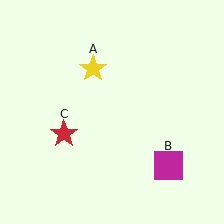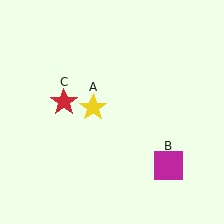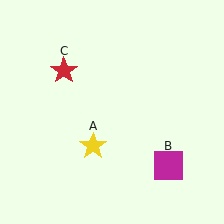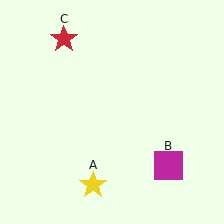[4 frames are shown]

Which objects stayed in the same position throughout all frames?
Magenta square (object B) remained stationary.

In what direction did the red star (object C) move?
The red star (object C) moved up.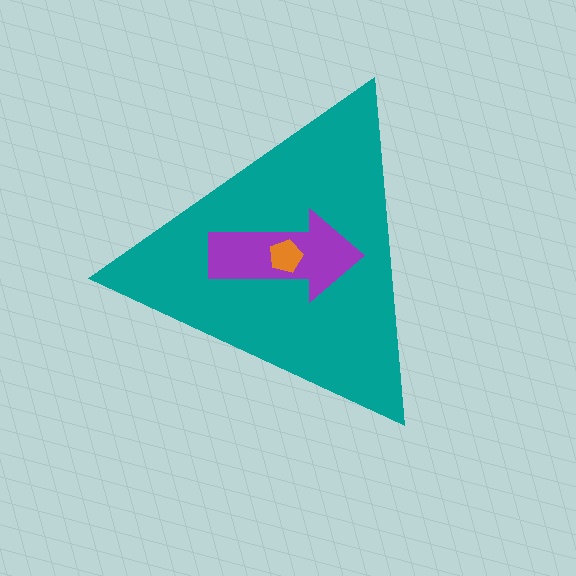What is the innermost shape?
The orange pentagon.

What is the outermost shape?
The teal triangle.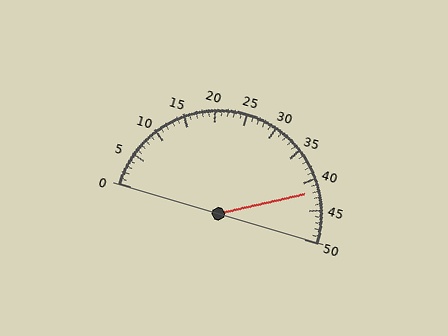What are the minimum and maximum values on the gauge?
The gauge ranges from 0 to 50.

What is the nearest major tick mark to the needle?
The nearest major tick mark is 40.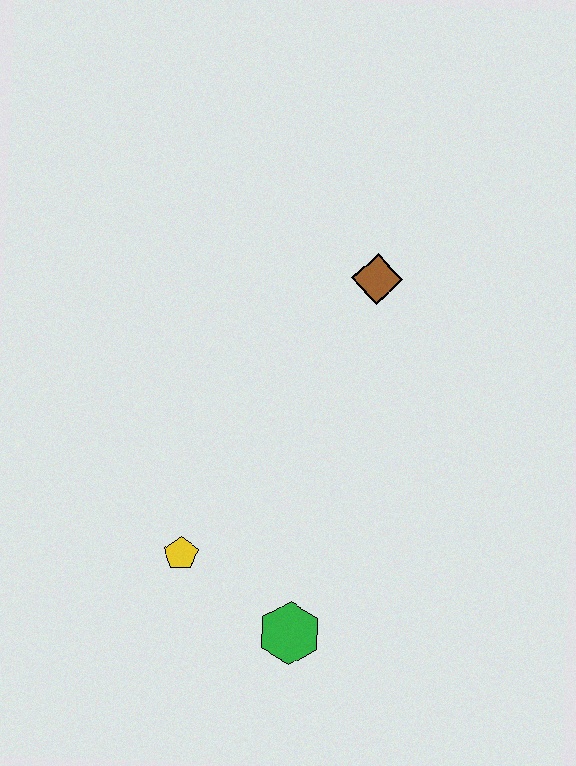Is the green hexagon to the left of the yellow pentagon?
No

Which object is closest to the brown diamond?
The yellow pentagon is closest to the brown diamond.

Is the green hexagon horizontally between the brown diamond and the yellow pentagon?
Yes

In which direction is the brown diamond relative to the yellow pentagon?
The brown diamond is above the yellow pentagon.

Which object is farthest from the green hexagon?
The brown diamond is farthest from the green hexagon.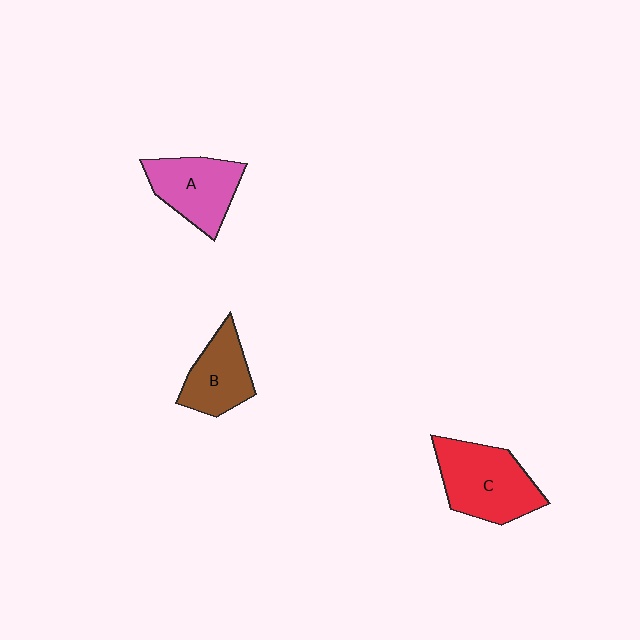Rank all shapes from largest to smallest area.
From largest to smallest: C (red), A (pink), B (brown).